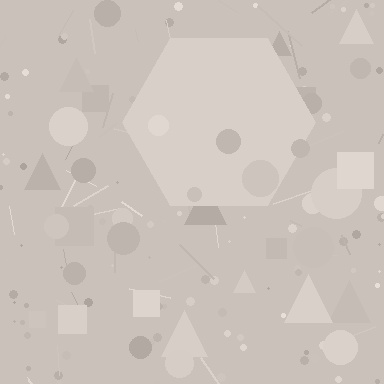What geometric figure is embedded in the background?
A hexagon is embedded in the background.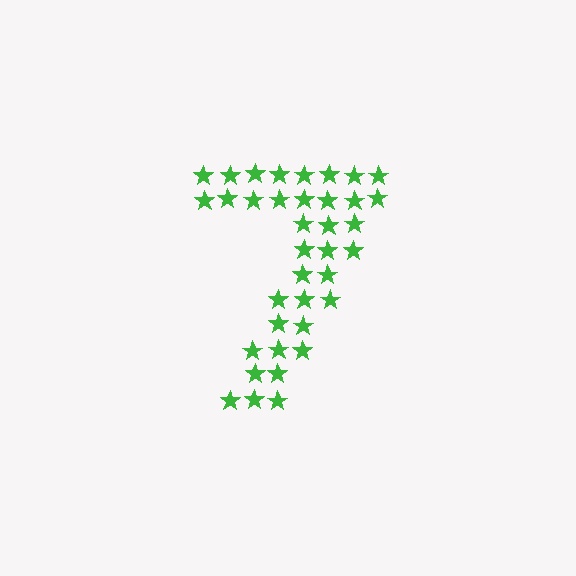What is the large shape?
The large shape is the digit 7.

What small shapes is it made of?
It is made of small stars.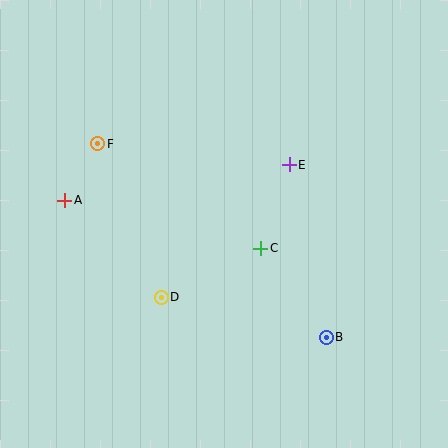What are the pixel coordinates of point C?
Point C is at (261, 248).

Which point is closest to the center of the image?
Point C at (261, 248) is closest to the center.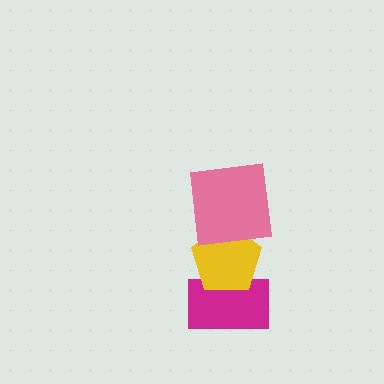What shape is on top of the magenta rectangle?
The yellow pentagon is on top of the magenta rectangle.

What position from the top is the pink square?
The pink square is 1st from the top.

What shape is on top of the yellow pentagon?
The pink square is on top of the yellow pentagon.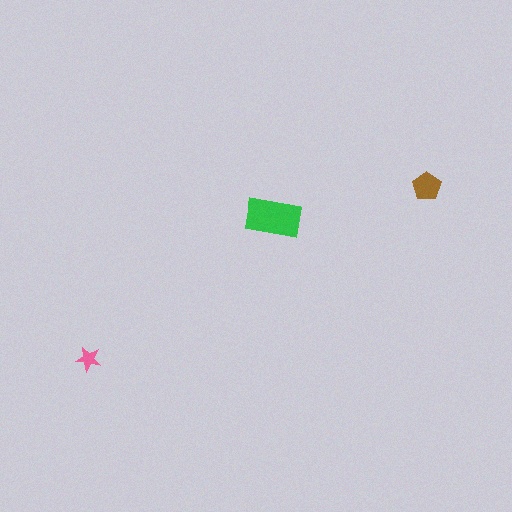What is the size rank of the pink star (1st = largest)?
3rd.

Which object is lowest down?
The pink star is bottommost.